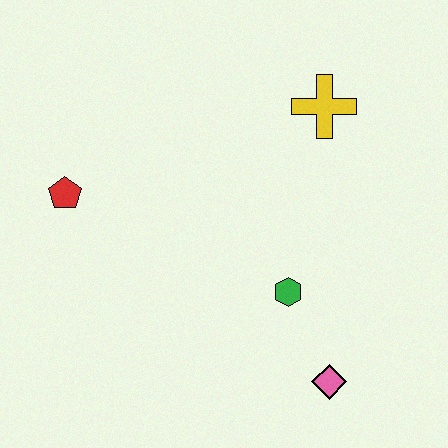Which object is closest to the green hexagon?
The pink diamond is closest to the green hexagon.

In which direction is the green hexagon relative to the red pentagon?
The green hexagon is to the right of the red pentagon.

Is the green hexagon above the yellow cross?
No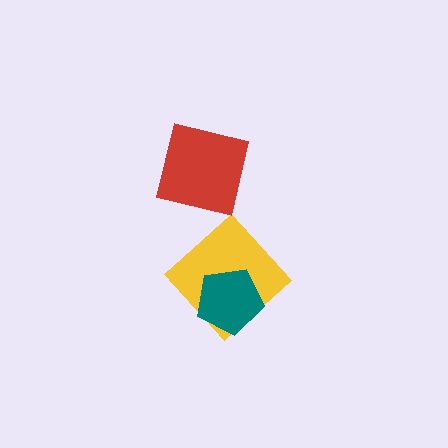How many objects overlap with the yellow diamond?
1 object overlaps with the yellow diamond.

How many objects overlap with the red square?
0 objects overlap with the red square.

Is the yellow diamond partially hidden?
Yes, it is partially covered by another shape.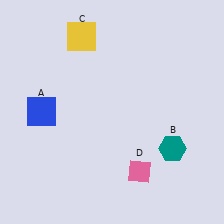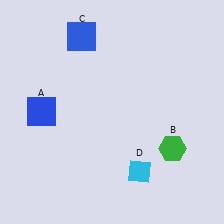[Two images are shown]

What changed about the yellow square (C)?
In Image 1, C is yellow. In Image 2, it changed to blue.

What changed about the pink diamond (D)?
In Image 1, D is pink. In Image 2, it changed to cyan.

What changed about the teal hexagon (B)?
In Image 1, B is teal. In Image 2, it changed to green.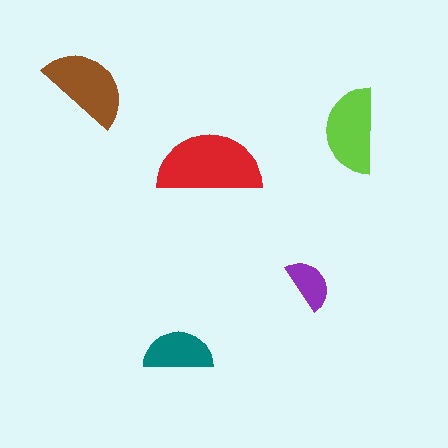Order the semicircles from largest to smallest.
the red one, the brown one, the lime one, the teal one, the purple one.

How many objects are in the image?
There are 5 objects in the image.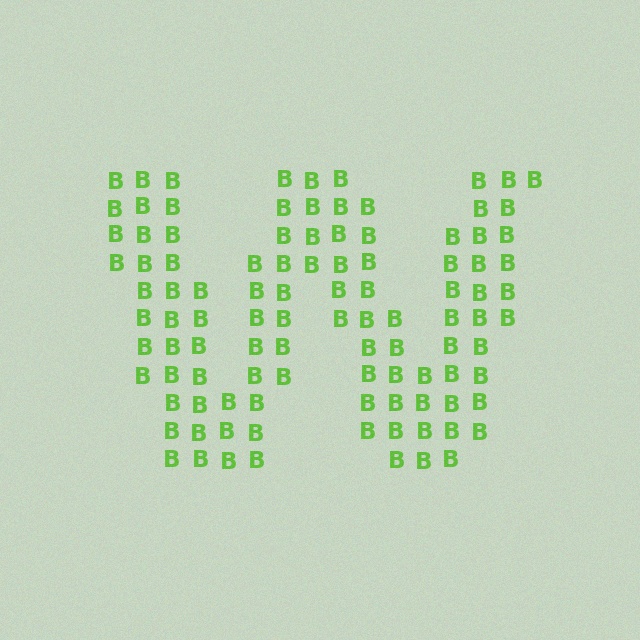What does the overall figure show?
The overall figure shows the letter W.